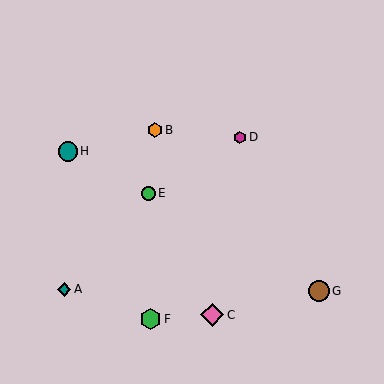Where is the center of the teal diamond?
The center of the teal diamond is at (64, 289).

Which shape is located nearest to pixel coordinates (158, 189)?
The green circle (labeled E) at (149, 193) is nearest to that location.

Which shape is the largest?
The pink diamond (labeled C) is the largest.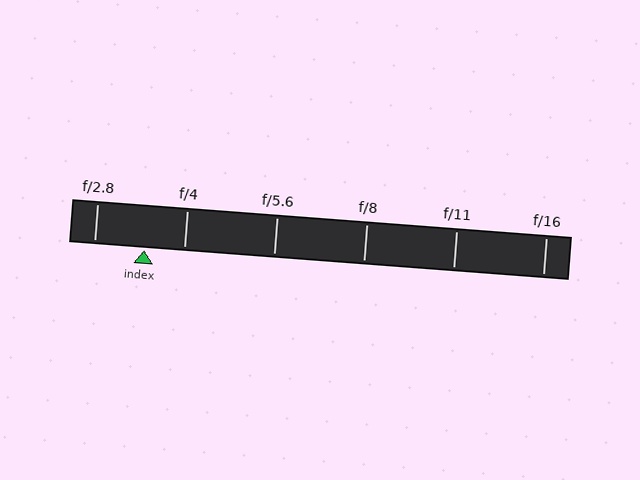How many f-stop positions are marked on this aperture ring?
There are 6 f-stop positions marked.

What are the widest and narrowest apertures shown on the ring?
The widest aperture shown is f/2.8 and the narrowest is f/16.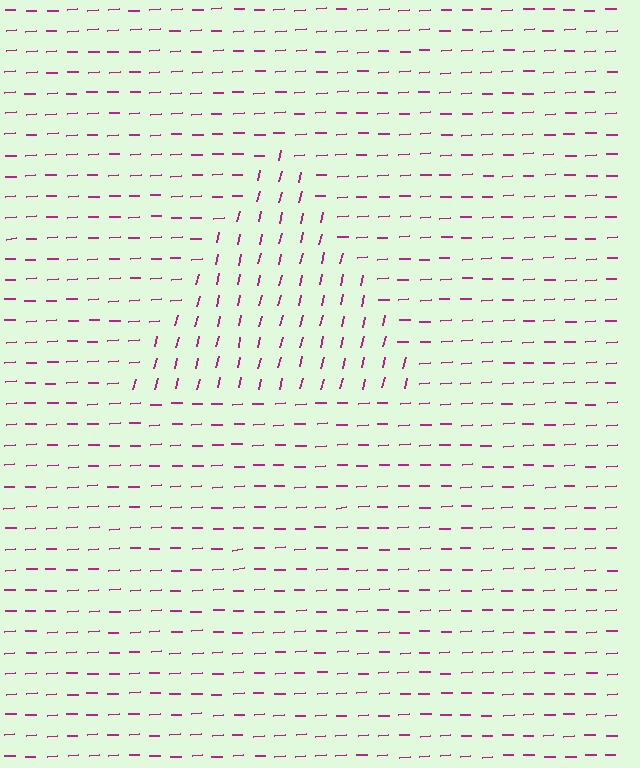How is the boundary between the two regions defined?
The boundary is defined purely by a change in line orientation (approximately 74 degrees difference). All lines are the same color and thickness.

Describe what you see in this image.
The image is filled with small magenta line segments. A triangle region in the image has lines oriented differently from the surrounding lines, creating a visible texture boundary.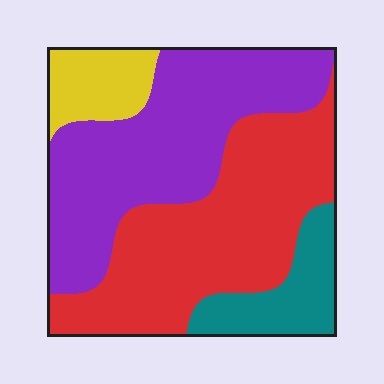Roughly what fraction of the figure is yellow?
Yellow takes up about one tenth (1/10) of the figure.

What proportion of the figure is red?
Red covers about 40% of the figure.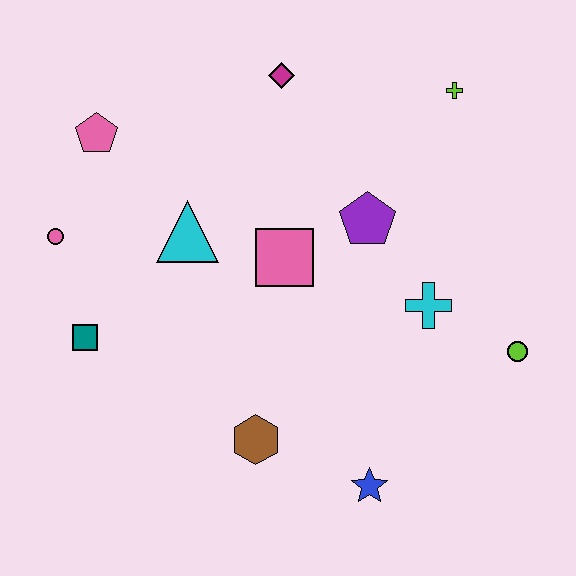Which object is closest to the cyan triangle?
The pink square is closest to the cyan triangle.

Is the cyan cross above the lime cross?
No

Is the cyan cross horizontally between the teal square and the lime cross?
Yes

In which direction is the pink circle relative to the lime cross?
The pink circle is to the left of the lime cross.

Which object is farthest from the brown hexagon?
The lime cross is farthest from the brown hexagon.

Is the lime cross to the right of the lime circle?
No